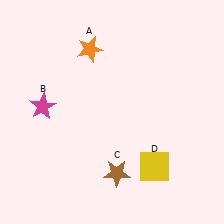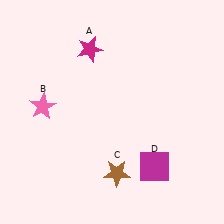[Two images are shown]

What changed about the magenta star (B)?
In Image 1, B is magenta. In Image 2, it changed to pink.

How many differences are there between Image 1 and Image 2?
There are 3 differences between the two images.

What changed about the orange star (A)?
In Image 1, A is orange. In Image 2, it changed to magenta.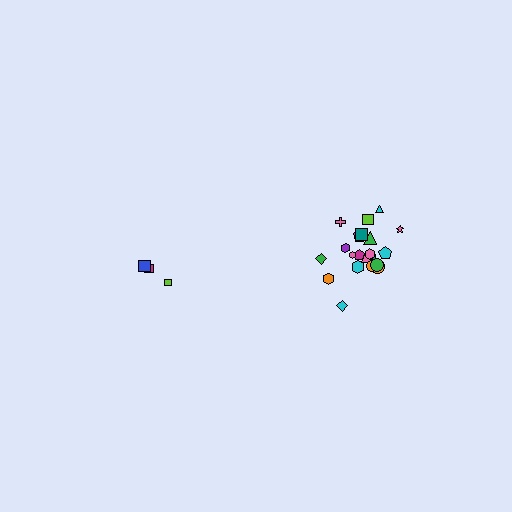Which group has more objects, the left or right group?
The right group.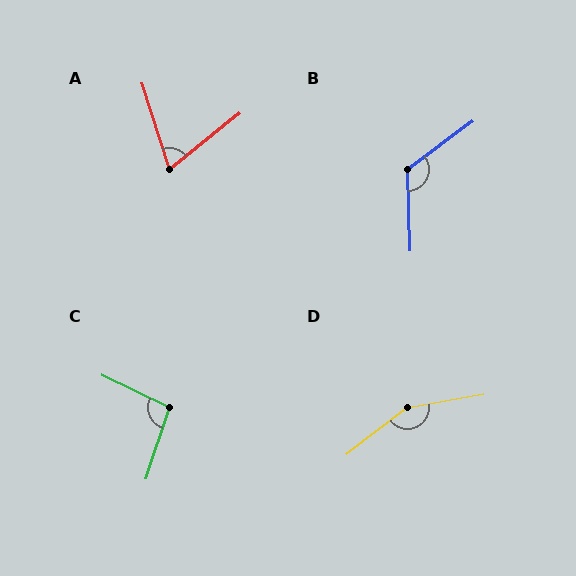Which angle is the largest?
D, at approximately 152 degrees.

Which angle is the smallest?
A, at approximately 69 degrees.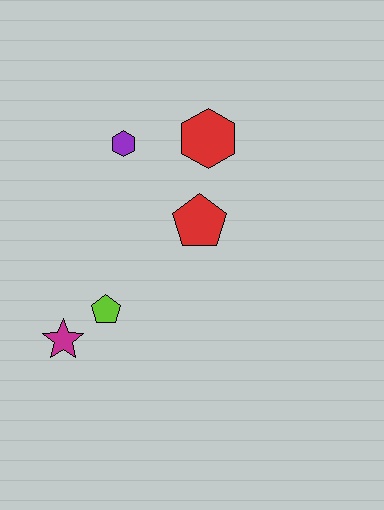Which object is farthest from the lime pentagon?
The red hexagon is farthest from the lime pentagon.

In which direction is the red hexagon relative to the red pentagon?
The red hexagon is above the red pentagon.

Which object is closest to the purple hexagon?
The red hexagon is closest to the purple hexagon.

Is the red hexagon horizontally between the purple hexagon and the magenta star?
No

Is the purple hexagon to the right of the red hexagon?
No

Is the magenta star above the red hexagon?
No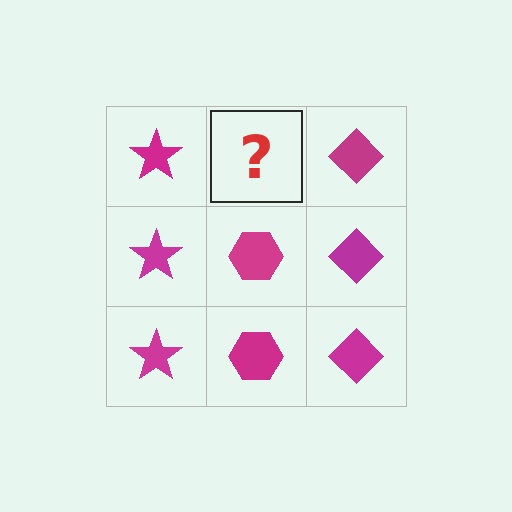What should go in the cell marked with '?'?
The missing cell should contain a magenta hexagon.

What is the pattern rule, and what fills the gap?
The rule is that each column has a consistent shape. The gap should be filled with a magenta hexagon.